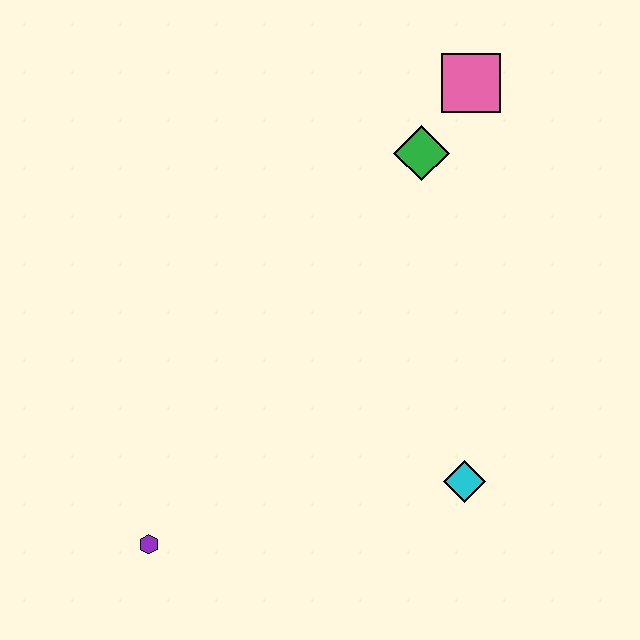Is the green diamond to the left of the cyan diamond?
Yes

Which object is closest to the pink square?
The green diamond is closest to the pink square.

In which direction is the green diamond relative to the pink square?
The green diamond is below the pink square.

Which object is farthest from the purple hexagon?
The pink square is farthest from the purple hexagon.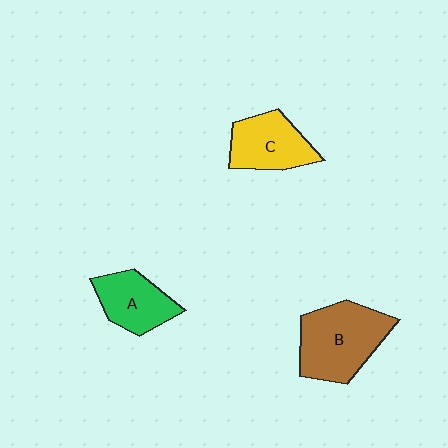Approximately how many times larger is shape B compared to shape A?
Approximately 1.6 times.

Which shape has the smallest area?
Shape A (green).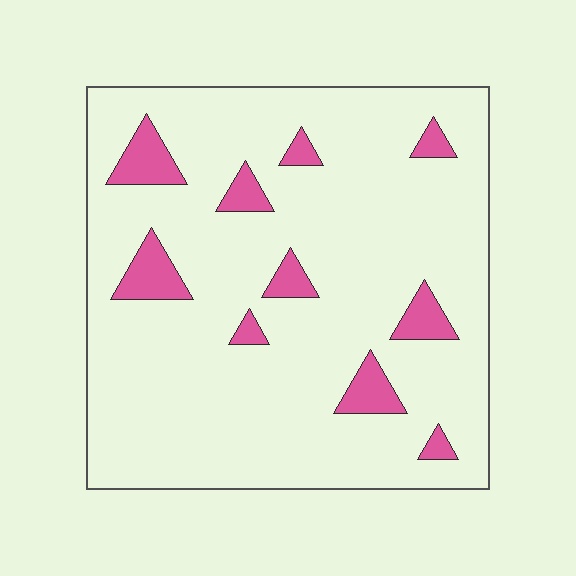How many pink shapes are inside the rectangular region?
10.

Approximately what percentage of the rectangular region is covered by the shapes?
Approximately 10%.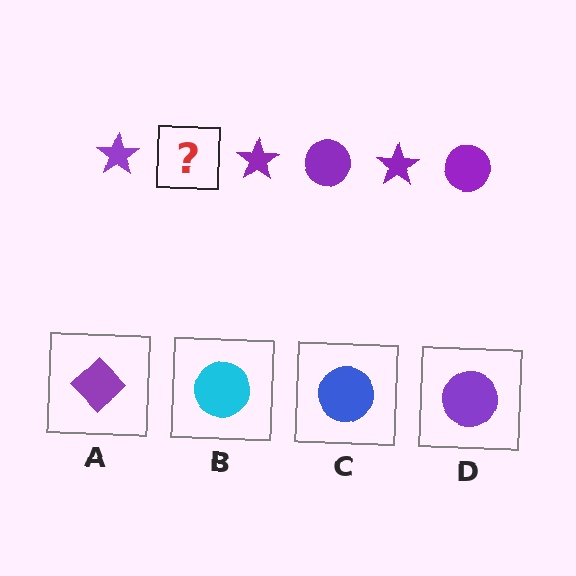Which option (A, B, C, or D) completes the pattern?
D.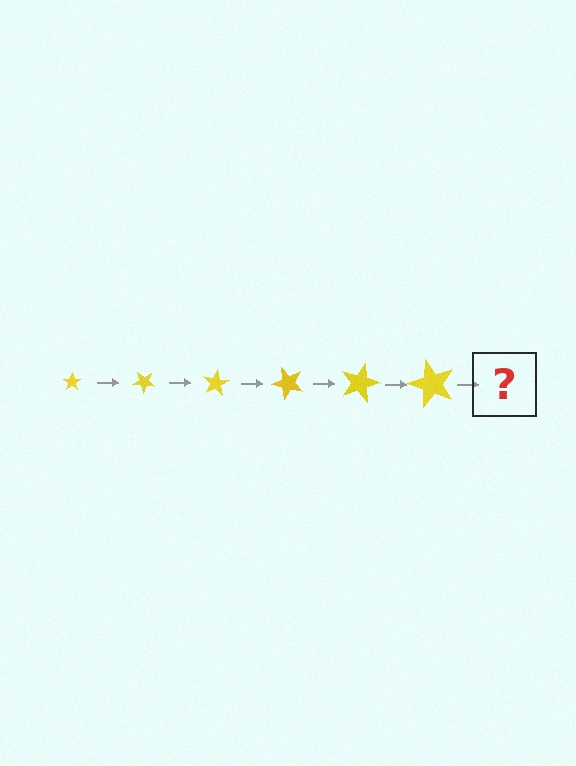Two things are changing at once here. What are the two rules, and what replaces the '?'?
The two rules are that the star grows larger each step and it rotates 40 degrees each step. The '?' should be a star, larger than the previous one and rotated 240 degrees from the start.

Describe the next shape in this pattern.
It should be a star, larger than the previous one and rotated 240 degrees from the start.